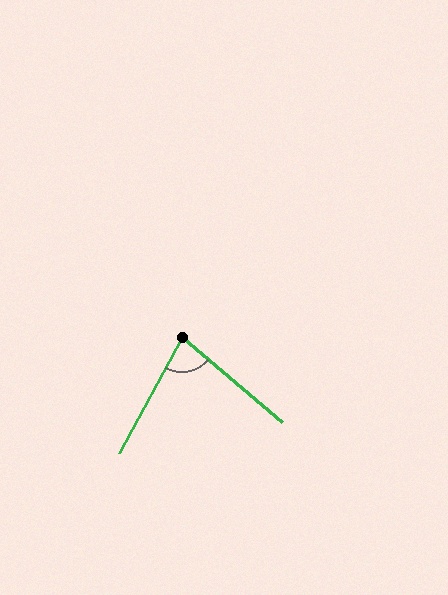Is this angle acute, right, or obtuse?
It is acute.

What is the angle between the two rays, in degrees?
Approximately 78 degrees.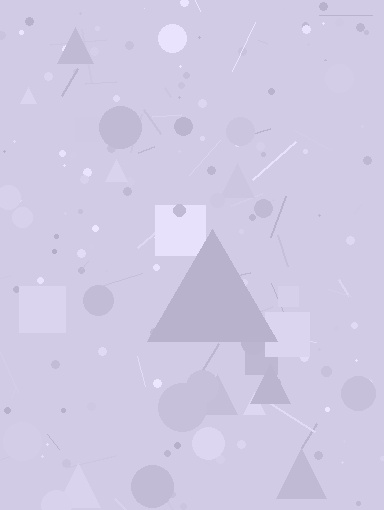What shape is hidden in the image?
A triangle is hidden in the image.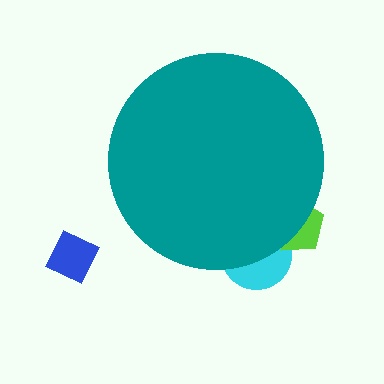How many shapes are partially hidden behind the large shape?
2 shapes are partially hidden.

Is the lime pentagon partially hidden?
Yes, the lime pentagon is partially hidden behind the teal circle.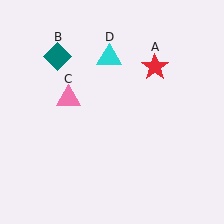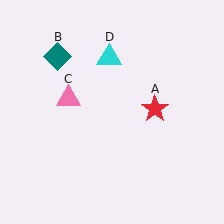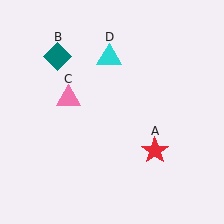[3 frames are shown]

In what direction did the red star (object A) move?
The red star (object A) moved down.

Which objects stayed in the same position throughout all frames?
Teal diamond (object B) and pink triangle (object C) and cyan triangle (object D) remained stationary.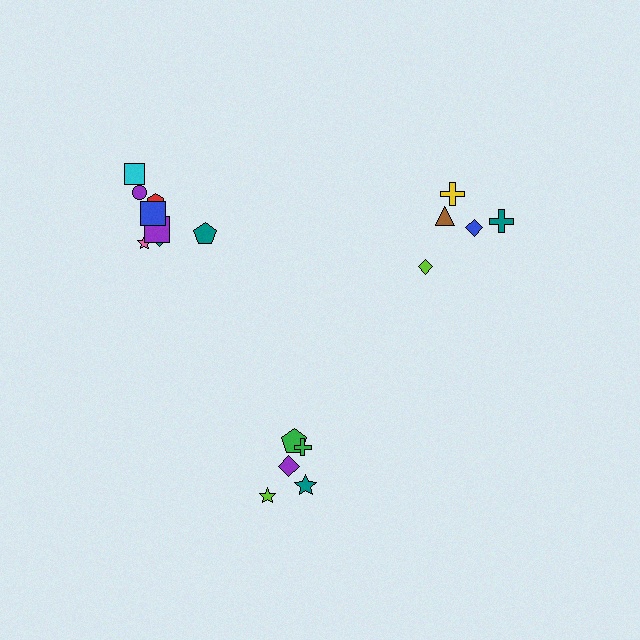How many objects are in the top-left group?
There are 8 objects.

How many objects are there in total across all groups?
There are 18 objects.